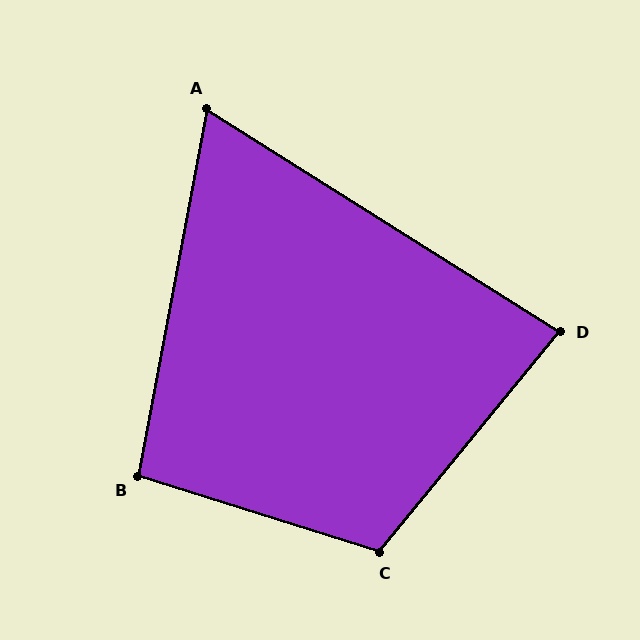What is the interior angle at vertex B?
Approximately 97 degrees (obtuse).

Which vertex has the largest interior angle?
C, at approximately 112 degrees.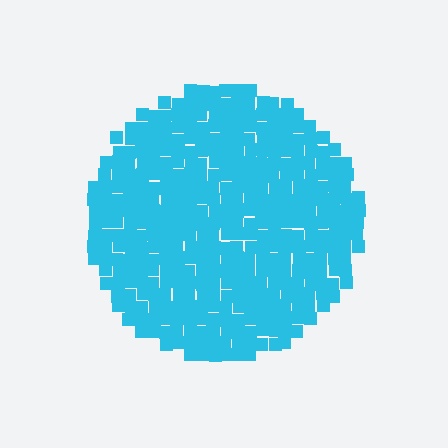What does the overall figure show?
The overall figure shows a circle.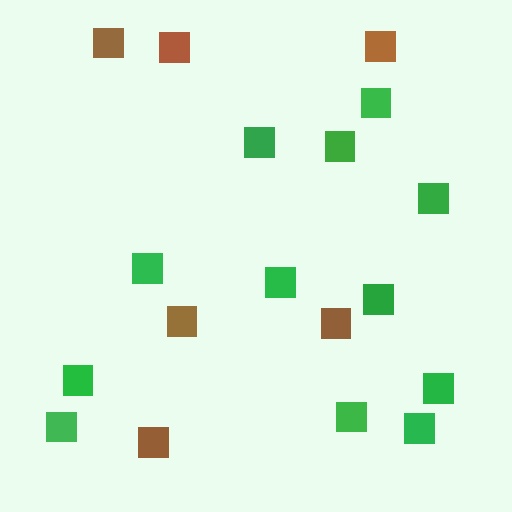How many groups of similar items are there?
There are 2 groups: one group of brown squares (6) and one group of green squares (12).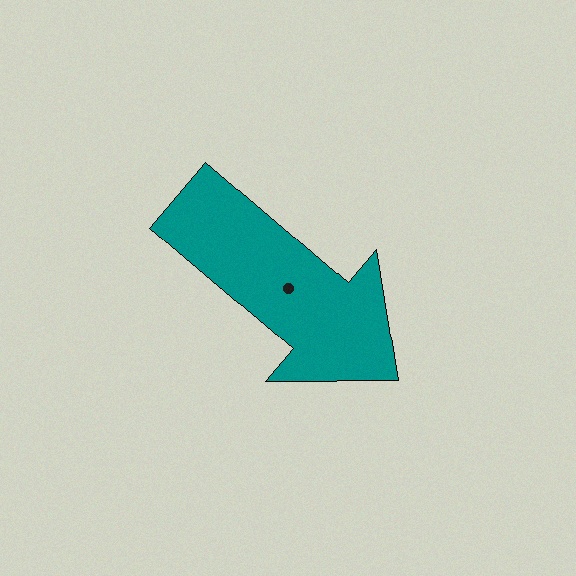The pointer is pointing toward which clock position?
Roughly 4 o'clock.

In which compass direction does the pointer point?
Southeast.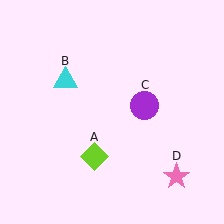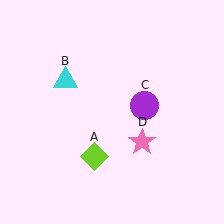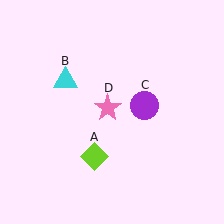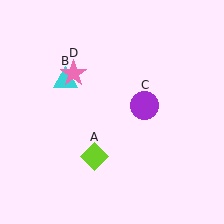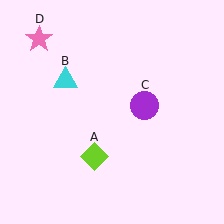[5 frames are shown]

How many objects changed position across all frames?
1 object changed position: pink star (object D).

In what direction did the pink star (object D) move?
The pink star (object D) moved up and to the left.